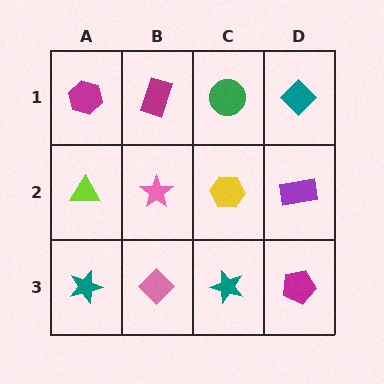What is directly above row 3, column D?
A purple rectangle.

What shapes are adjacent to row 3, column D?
A purple rectangle (row 2, column D), a teal star (row 3, column C).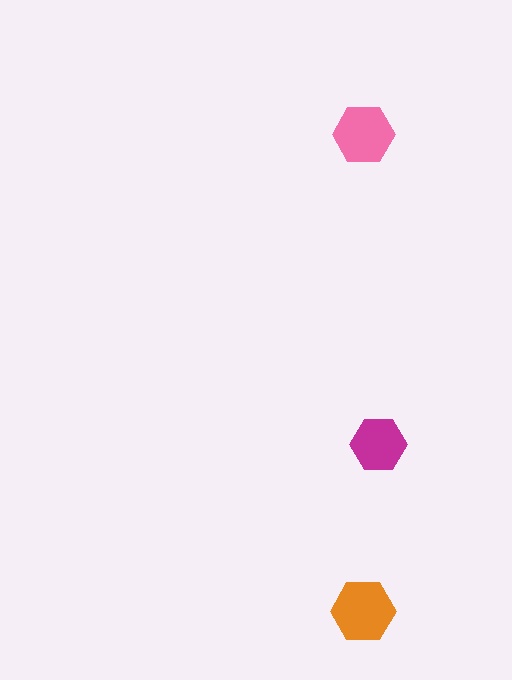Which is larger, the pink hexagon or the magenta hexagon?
The pink one.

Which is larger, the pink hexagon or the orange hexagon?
The orange one.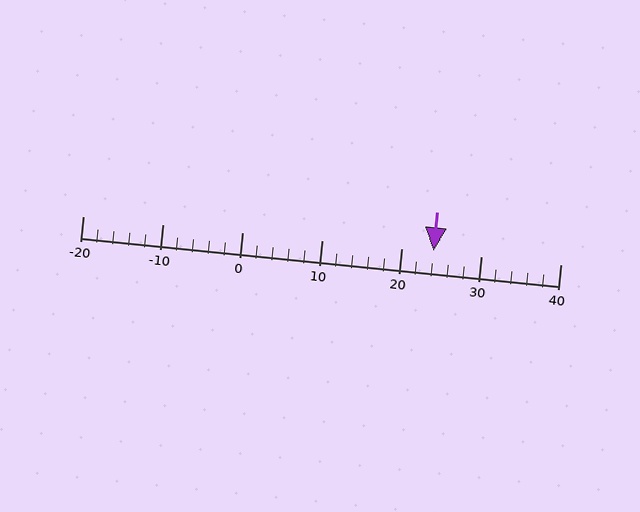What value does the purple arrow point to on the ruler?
The purple arrow points to approximately 24.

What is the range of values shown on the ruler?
The ruler shows values from -20 to 40.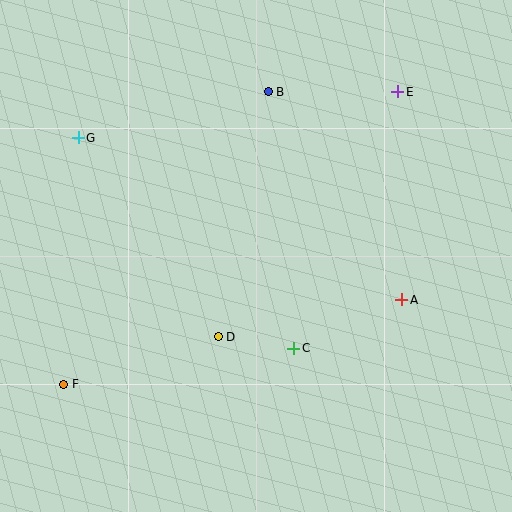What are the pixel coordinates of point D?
Point D is at (218, 337).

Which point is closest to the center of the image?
Point D at (218, 337) is closest to the center.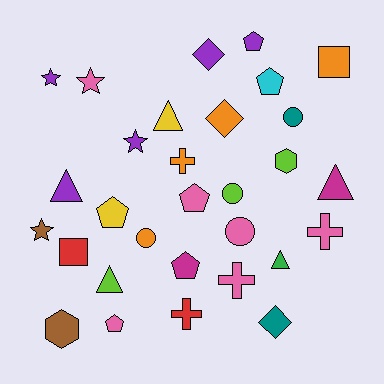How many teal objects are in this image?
There are 2 teal objects.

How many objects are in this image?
There are 30 objects.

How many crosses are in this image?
There are 4 crosses.